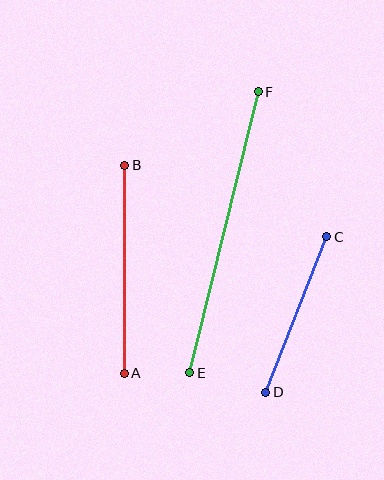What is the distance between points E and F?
The distance is approximately 289 pixels.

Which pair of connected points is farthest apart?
Points E and F are farthest apart.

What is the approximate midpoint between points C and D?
The midpoint is at approximately (296, 315) pixels.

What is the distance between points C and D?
The distance is approximately 167 pixels.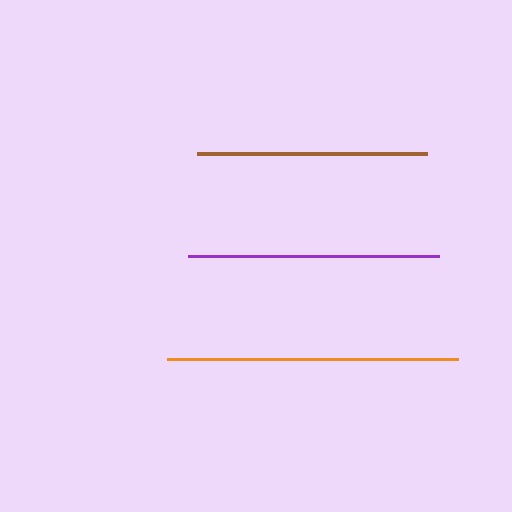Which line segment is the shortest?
The brown line is the shortest at approximately 231 pixels.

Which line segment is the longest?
The orange line is the longest at approximately 291 pixels.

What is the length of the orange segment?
The orange segment is approximately 291 pixels long.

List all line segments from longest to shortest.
From longest to shortest: orange, purple, brown.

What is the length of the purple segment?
The purple segment is approximately 251 pixels long.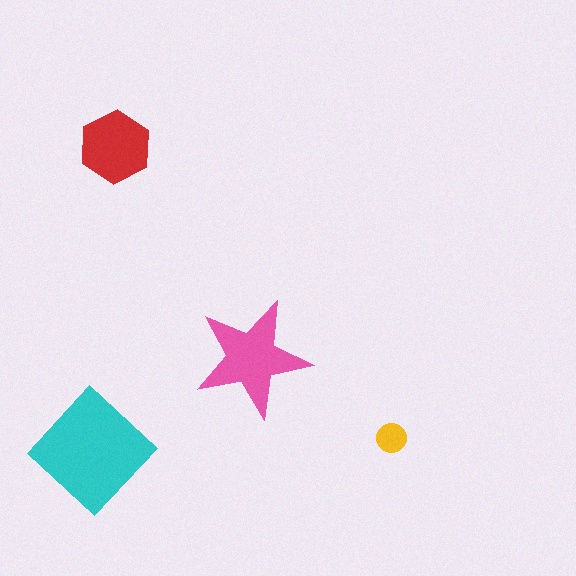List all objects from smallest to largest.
The yellow circle, the red hexagon, the pink star, the cyan diamond.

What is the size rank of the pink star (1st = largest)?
2nd.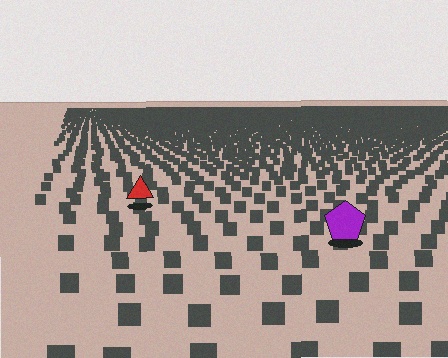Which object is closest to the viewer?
The purple pentagon is closest. The texture marks near it are larger and more spread out.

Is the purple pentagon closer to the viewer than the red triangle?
Yes. The purple pentagon is closer — you can tell from the texture gradient: the ground texture is coarser near it.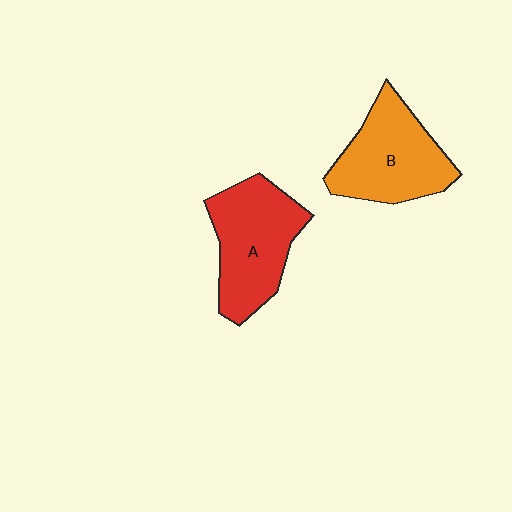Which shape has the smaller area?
Shape B (orange).